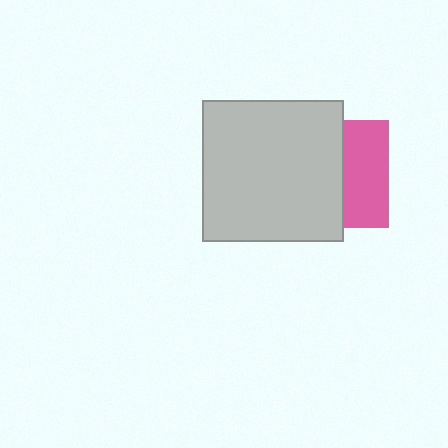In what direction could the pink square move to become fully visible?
The pink square could move right. That would shift it out from behind the light gray square entirely.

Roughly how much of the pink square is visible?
A small part of it is visible (roughly 43%).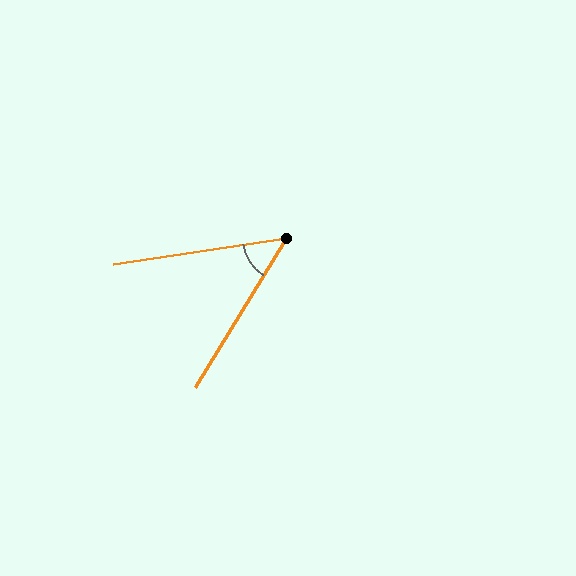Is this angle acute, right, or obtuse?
It is acute.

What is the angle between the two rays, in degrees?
Approximately 50 degrees.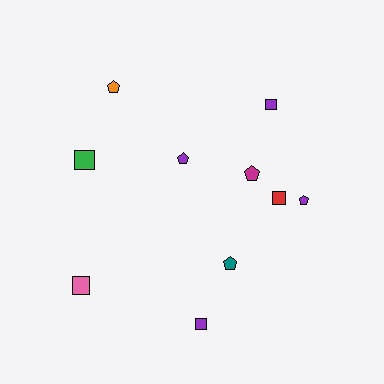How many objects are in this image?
There are 10 objects.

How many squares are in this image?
There are 5 squares.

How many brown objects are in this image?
There are no brown objects.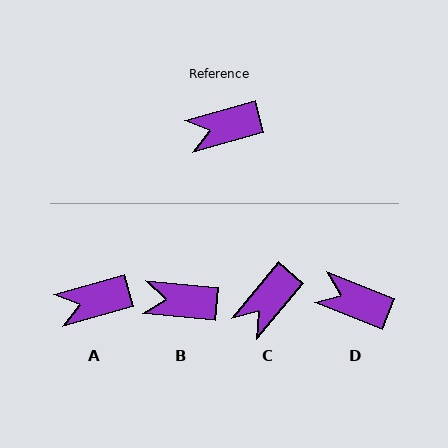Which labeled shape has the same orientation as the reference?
A.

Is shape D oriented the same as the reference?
No, it is off by about 37 degrees.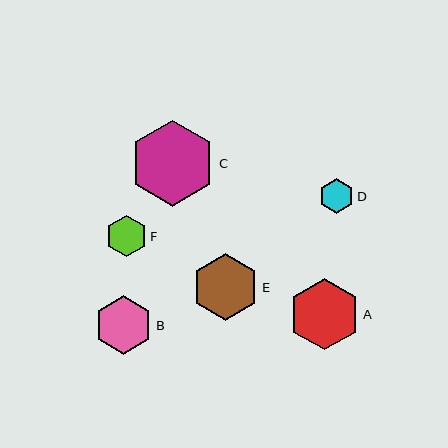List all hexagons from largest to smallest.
From largest to smallest: C, A, E, B, F, D.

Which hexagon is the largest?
Hexagon C is the largest with a size of approximately 86 pixels.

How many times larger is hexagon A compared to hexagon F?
Hexagon A is approximately 1.7 times the size of hexagon F.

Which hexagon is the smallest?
Hexagon D is the smallest with a size of approximately 35 pixels.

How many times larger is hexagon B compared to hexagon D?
Hexagon B is approximately 1.7 times the size of hexagon D.